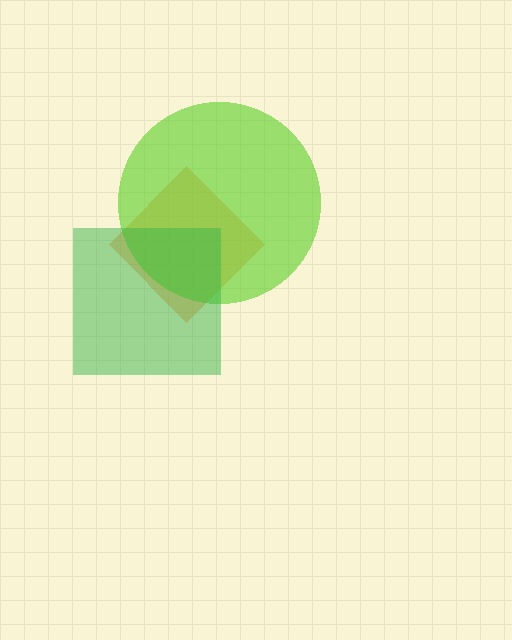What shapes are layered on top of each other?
The layered shapes are: an orange diamond, a lime circle, a green square.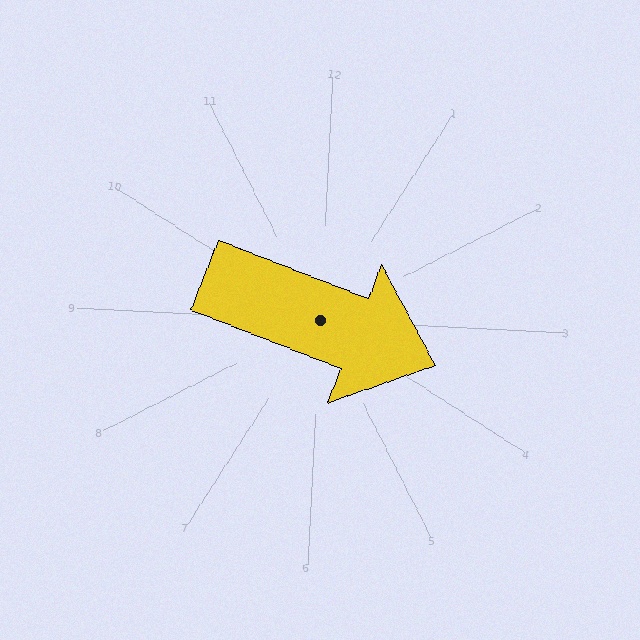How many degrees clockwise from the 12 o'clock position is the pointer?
Approximately 108 degrees.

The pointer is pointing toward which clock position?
Roughly 4 o'clock.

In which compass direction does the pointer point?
East.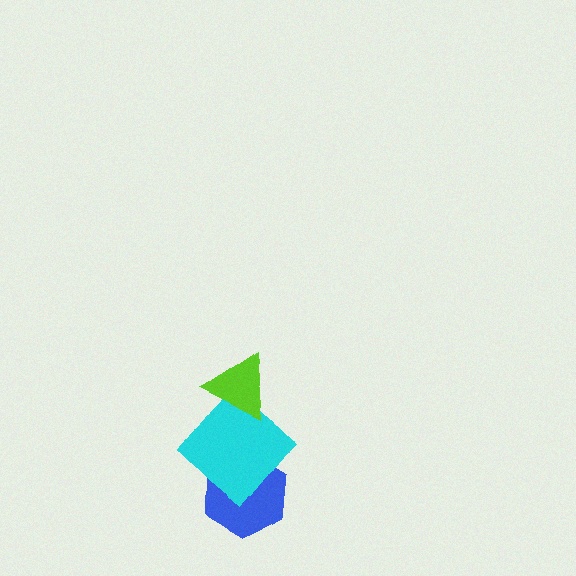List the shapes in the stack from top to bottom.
From top to bottom: the lime triangle, the cyan diamond, the blue hexagon.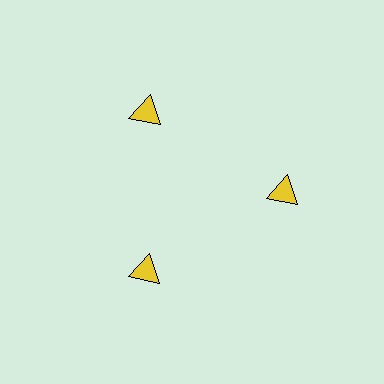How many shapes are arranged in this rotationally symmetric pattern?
There are 3 shapes, arranged in 3 groups of 1.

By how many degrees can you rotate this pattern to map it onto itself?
The pattern maps onto itself every 120 degrees of rotation.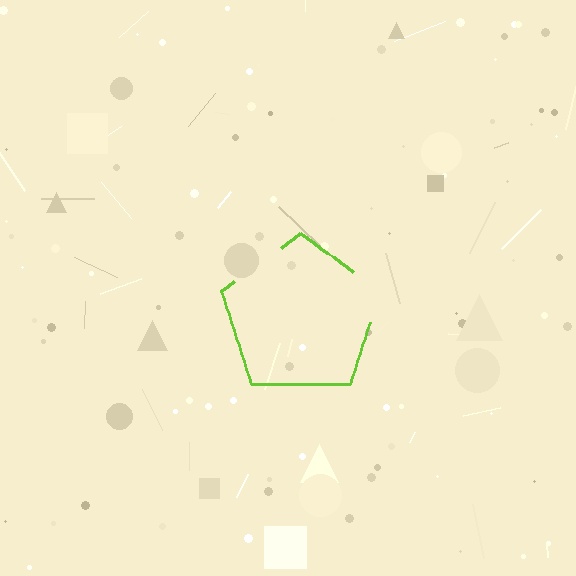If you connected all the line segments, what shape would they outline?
They would outline a pentagon.